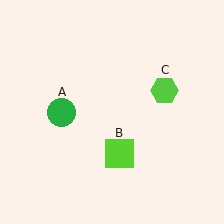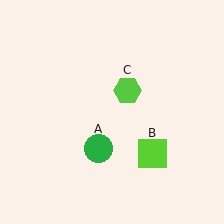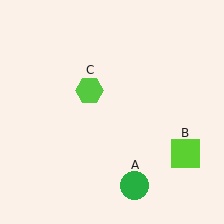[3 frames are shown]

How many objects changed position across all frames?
3 objects changed position: green circle (object A), lime square (object B), lime hexagon (object C).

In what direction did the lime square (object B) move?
The lime square (object B) moved right.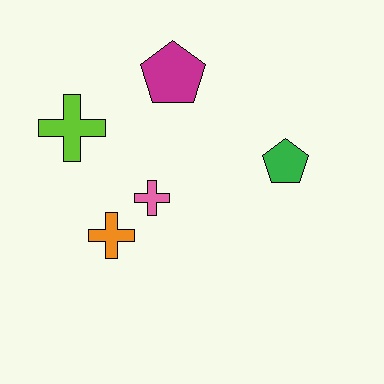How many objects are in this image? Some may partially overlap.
There are 5 objects.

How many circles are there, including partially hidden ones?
There are no circles.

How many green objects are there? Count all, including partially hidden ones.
There is 1 green object.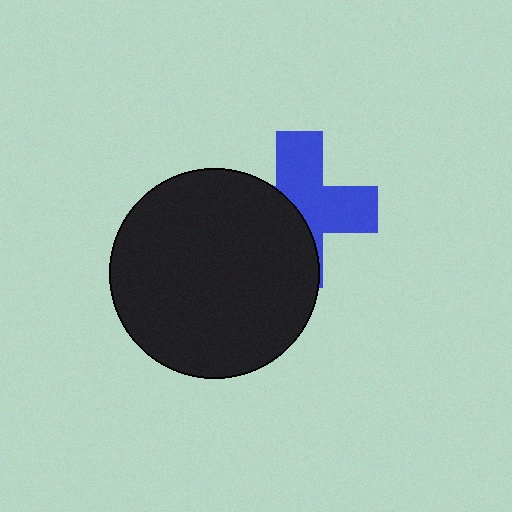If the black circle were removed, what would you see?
You would see the complete blue cross.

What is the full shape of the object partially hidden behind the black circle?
The partially hidden object is a blue cross.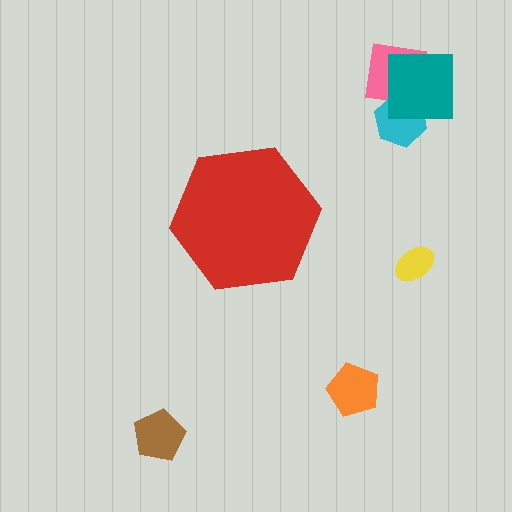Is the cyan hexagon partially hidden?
No, the cyan hexagon is fully visible.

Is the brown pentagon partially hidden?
No, the brown pentagon is fully visible.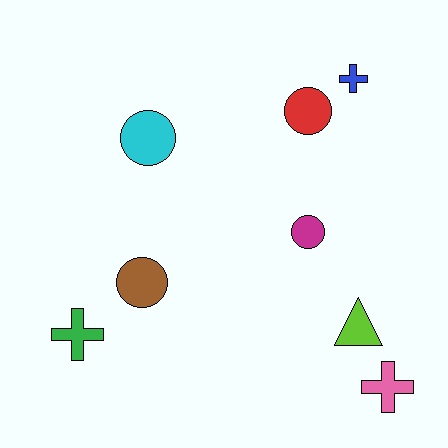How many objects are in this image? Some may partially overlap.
There are 8 objects.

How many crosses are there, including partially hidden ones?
There are 3 crosses.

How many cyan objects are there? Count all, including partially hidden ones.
There is 1 cyan object.